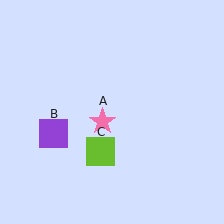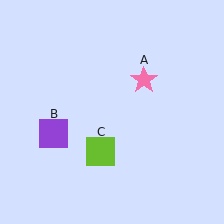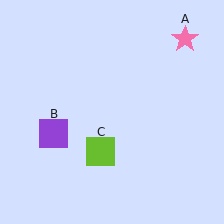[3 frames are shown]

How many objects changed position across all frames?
1 object changed position: pink star (object A).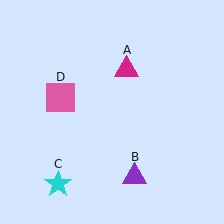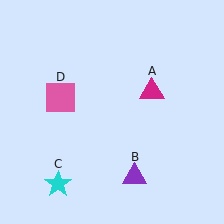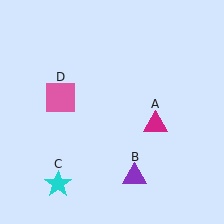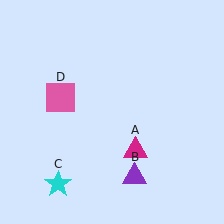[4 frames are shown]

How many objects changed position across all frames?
1 object changed position: magenta triangle (object A).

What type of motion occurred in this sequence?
The magenta triangle (object A) rotated clockwise around the center of the scene.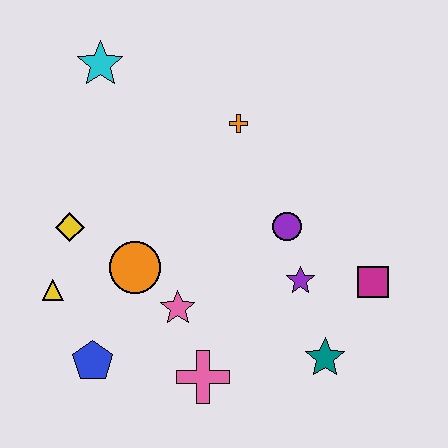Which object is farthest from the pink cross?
The cyan star is farthest from the pink cross.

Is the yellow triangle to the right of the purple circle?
No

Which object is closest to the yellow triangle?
The yellow diamond is closest to the yellow triangle.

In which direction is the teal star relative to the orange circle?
The teal star is to the right of the orange circle.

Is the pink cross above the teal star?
No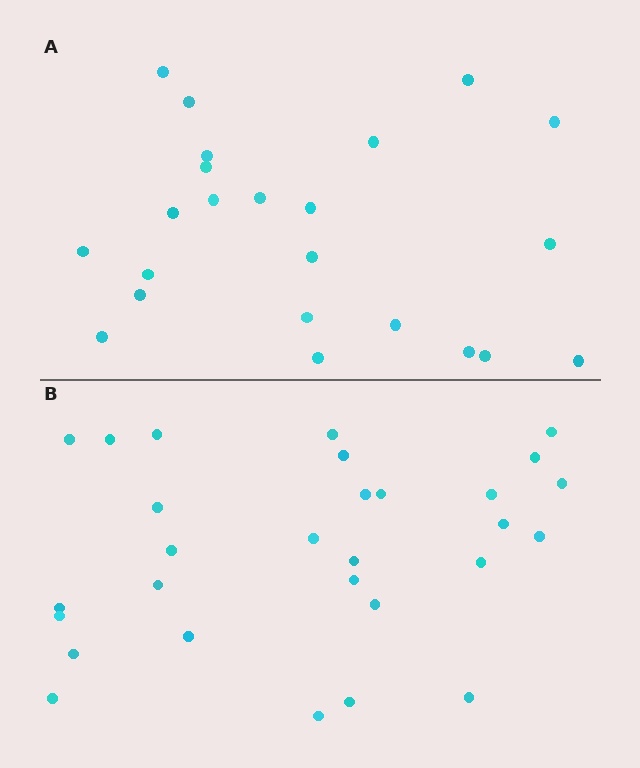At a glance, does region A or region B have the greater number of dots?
Region B (the bottom region) has more dots.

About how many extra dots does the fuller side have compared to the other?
Region B has about 6 more dots than region A.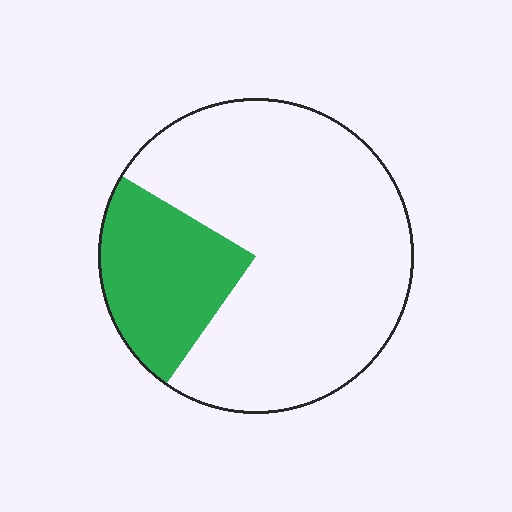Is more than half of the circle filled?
No.